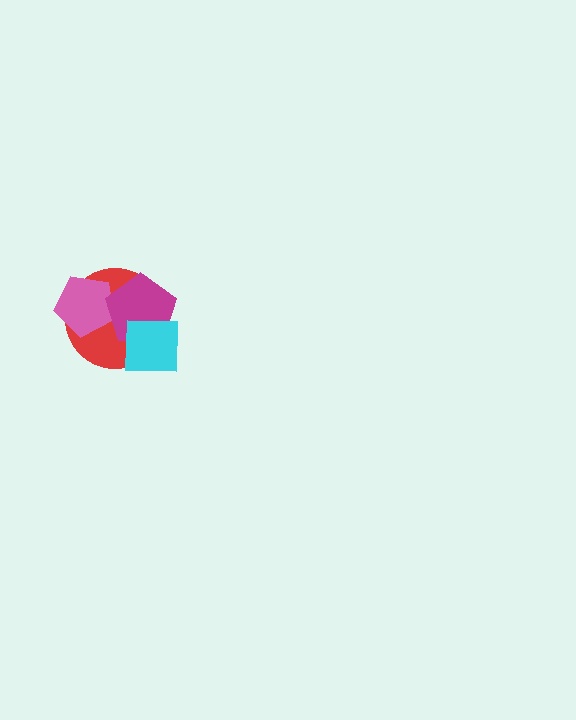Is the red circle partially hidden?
Yes, it is partially covered by another shape.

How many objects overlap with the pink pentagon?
2 objects overlap with the pink pentagon.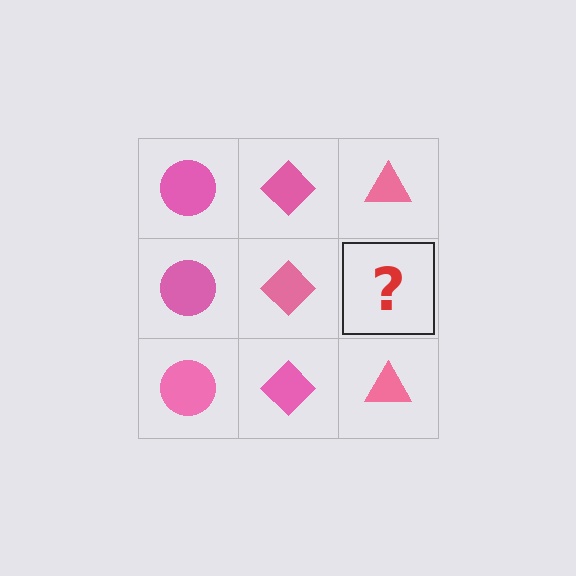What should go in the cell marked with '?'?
The missing cell should contain a pink triangle.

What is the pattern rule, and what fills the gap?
The rule is that each column has a consistent shape. The gap should be filled with a pink triangle.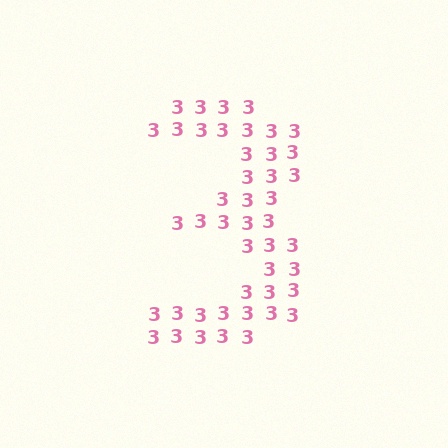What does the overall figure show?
The overall figure shows the digit 3.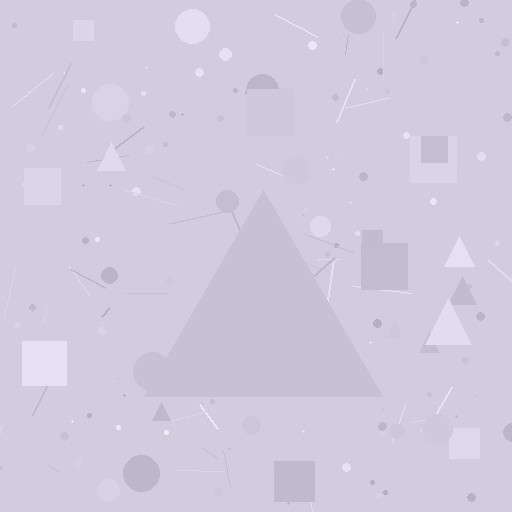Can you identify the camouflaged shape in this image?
The camouflaged shape is a triangle.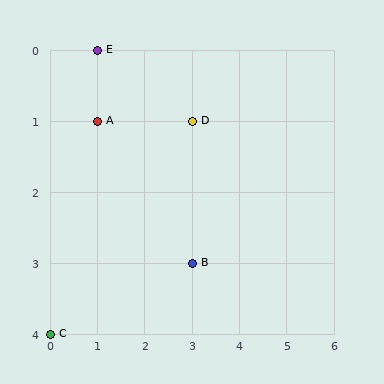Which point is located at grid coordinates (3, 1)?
Point D is at (3, 1).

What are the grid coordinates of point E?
Point E is at grid coordinates (1, 0).